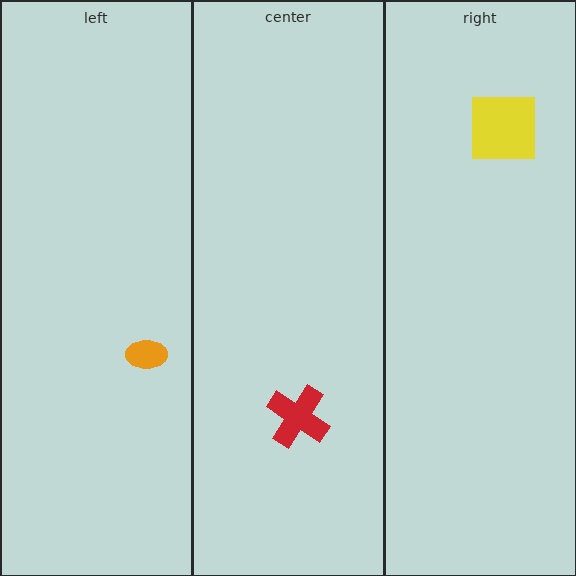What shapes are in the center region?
The red cross.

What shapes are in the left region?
The orange ellipse.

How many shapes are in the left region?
1.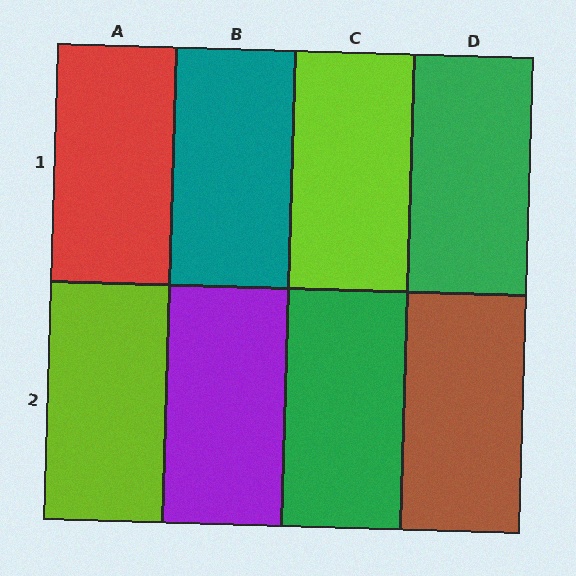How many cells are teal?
1 cell is teal.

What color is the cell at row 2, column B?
Purple.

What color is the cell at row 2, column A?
Lime.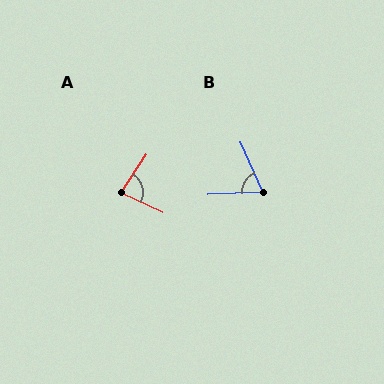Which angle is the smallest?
B, at approximately 69 degrees.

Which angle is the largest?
A, at approximately 82 degrees.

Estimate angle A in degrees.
Approximately 82 degrees.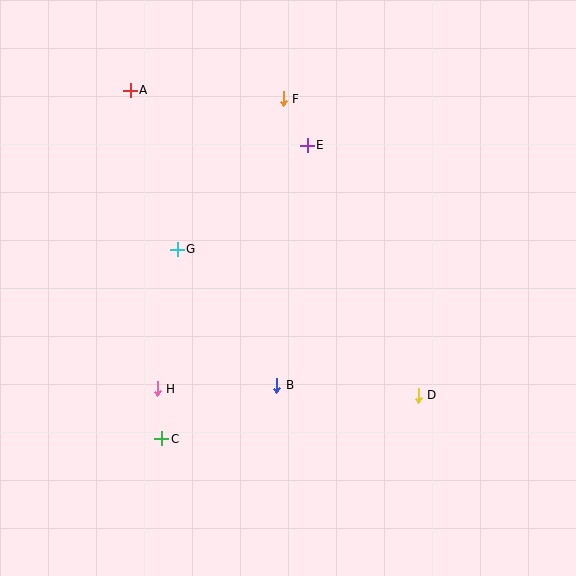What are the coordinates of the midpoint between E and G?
The midpoint between E and G is at (242, 197).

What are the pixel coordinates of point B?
Point B is at (277, 385).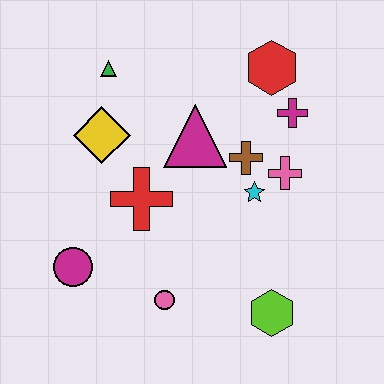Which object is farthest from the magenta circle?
The red hexagon is farthest from the magenta circle.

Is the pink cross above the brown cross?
No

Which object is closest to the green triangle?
The yellow diamond is closest to the green triangle.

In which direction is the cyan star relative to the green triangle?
The cyan star is to the right of the green triangle.